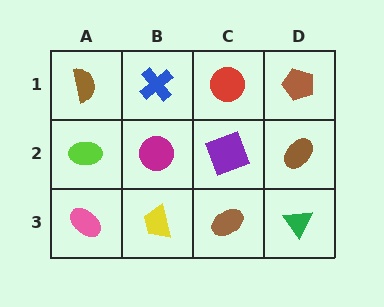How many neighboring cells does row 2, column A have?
3.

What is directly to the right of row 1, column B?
A red circle.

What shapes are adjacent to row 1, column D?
A brown ellipse (row 2, column D), a red circle (row 1, column C).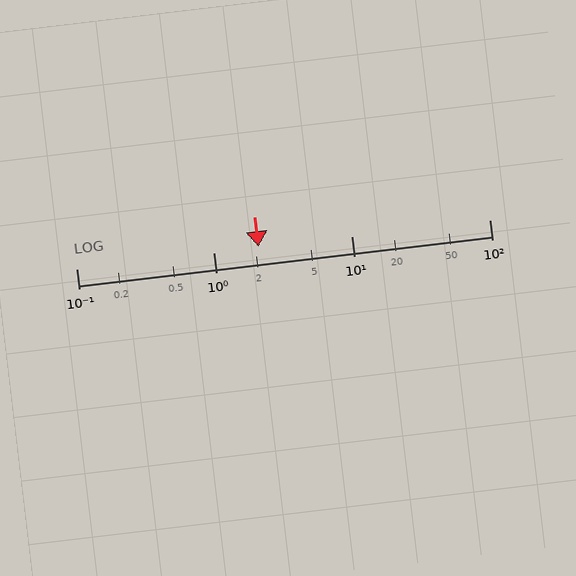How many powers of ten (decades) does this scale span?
The scale spans 3 decades, from 0.1 to 100.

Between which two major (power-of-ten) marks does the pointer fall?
The pointer is between 1 and 10.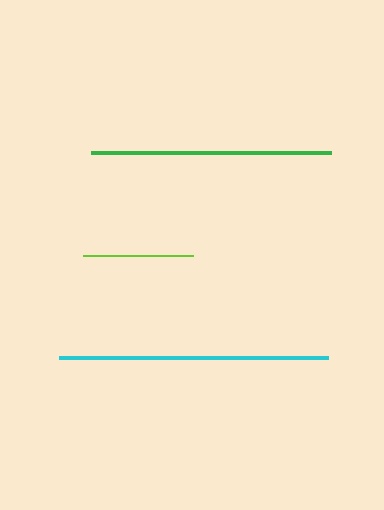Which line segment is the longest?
The cyan line is the longest at approximately 269 pixels.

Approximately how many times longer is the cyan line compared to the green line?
The cyan line is approximately 1.1 times the length of the green line.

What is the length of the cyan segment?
The cyan segment is approximately 269 pixels long.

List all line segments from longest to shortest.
From longest to shortest: cyan, green, lime.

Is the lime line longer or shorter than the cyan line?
The cyan line is longer than the lime line.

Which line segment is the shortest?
The lime line is the shortest at approximately 110 pixels.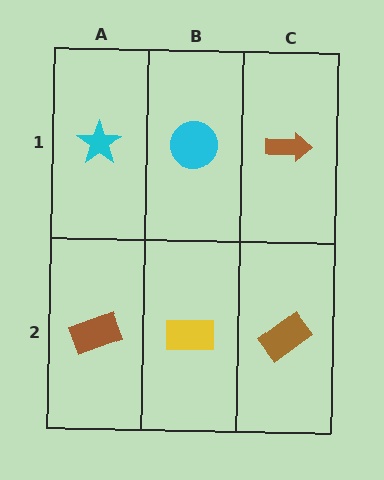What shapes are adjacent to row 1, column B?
A yellow rectangle (row 2, column B), a cyan star (row 1, column A), a brown arrow (row 1, column C).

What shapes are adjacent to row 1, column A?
A brown rectangle (row 2, column A), a cyan circle (row 1, column B).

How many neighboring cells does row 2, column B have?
3.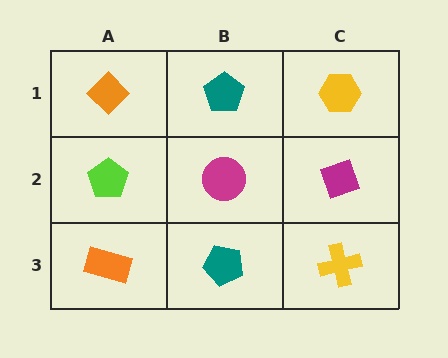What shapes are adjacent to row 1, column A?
A lime pentagon (row 2, column A), a teal pentagon (row 1, column B).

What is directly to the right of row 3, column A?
A teal pentagon.